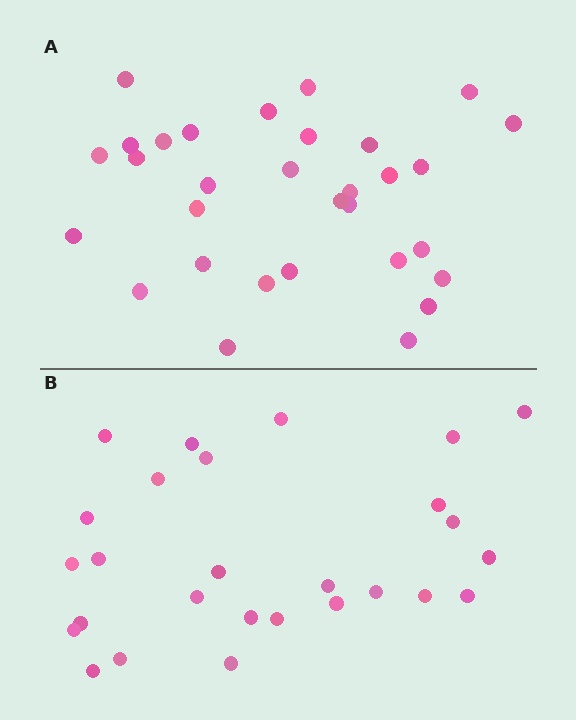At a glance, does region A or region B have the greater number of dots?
Region A (the top region) has more dots.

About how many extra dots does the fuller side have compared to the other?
Region A has about 4 more dots than region B.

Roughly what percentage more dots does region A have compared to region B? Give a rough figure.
About 15% more.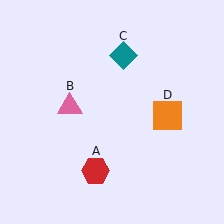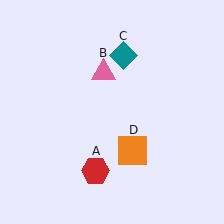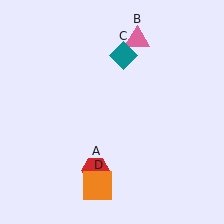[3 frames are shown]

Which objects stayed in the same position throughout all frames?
Red hexagon (object A) and teal diamond (object C) remained stationary.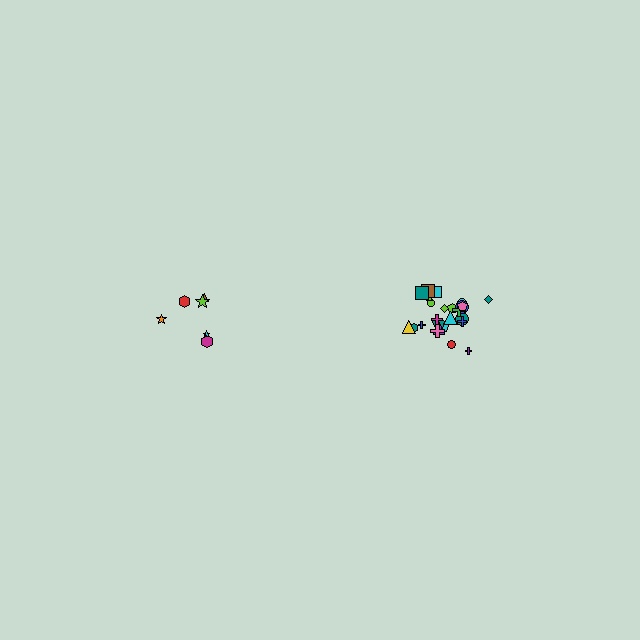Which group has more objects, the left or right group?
The right group.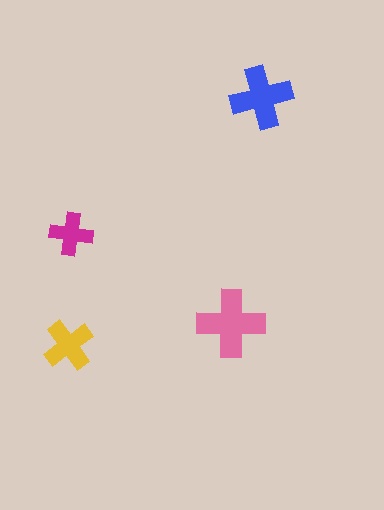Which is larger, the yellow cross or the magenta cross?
The yellow one.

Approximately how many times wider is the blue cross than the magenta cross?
About 1.5 times wider.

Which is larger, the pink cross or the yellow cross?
The pink one.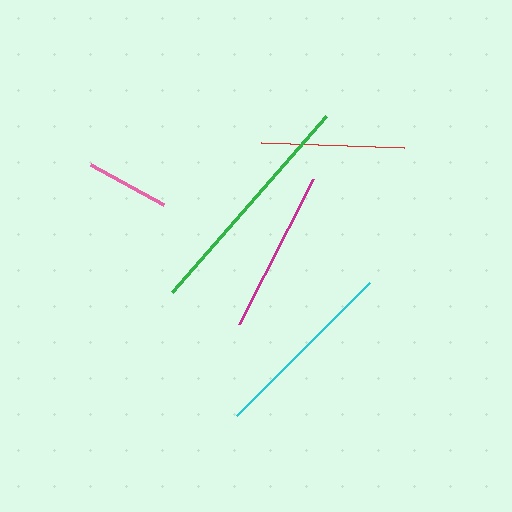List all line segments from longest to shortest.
From longest to shortest: green, cyan, magenta, red, pink.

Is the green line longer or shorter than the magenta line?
The green line is longer than the magenta line.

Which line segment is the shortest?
The pink line is the shortest at approximately 83 pixels.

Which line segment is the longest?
The green line is the longest at approximately 233 pixels.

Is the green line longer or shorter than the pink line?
The green line is longer than the pink line.